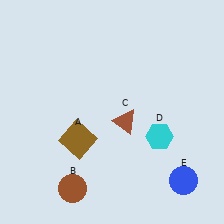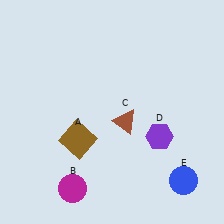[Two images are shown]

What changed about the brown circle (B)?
In Image 1, B is brown. In Image 2, it changed to magenta.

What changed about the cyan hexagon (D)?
In Image 1, D is cyan. In Image 2, it changed to purple.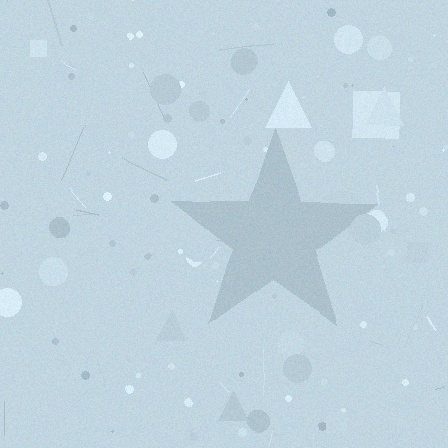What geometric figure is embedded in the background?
A star is embedded in the background.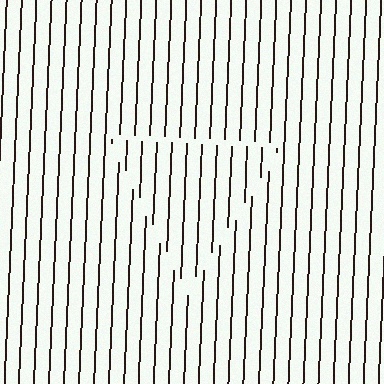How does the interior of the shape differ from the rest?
The interior of the shape contains the same grating, shifted by half a period — the contour is defined by the phase discontinuity where line-ends from the inner and outer gratings abut.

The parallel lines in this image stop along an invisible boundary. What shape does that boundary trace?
An illusory triangle. The interior of the shape contains the same grating, shifted by half a period — the contour is defined by the phase discontinuity where line-ends from the inner and outer gratings abut.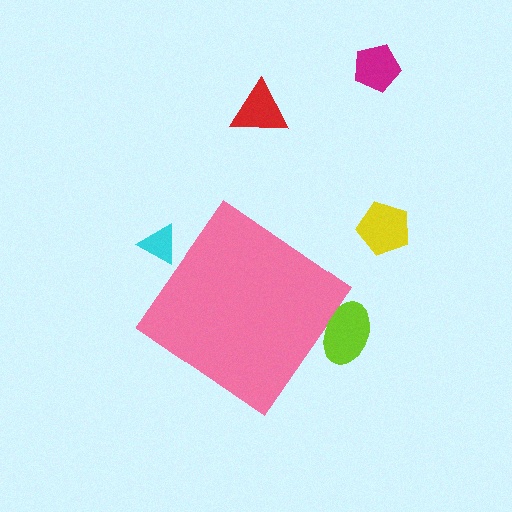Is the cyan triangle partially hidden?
Yes, the cyan triangle is partially hidden behind the pink diamond.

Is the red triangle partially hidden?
No, the red triangle is fully visible.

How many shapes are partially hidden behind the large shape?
2 shapes are partially hidden.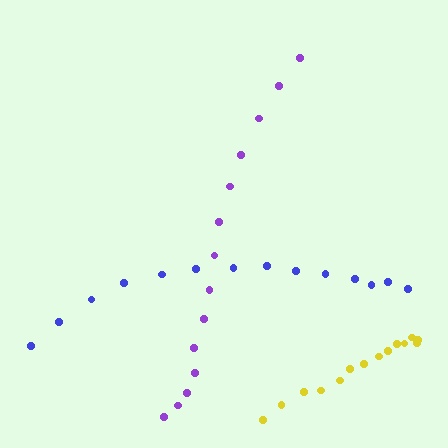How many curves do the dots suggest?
There are 3 distinct paths.